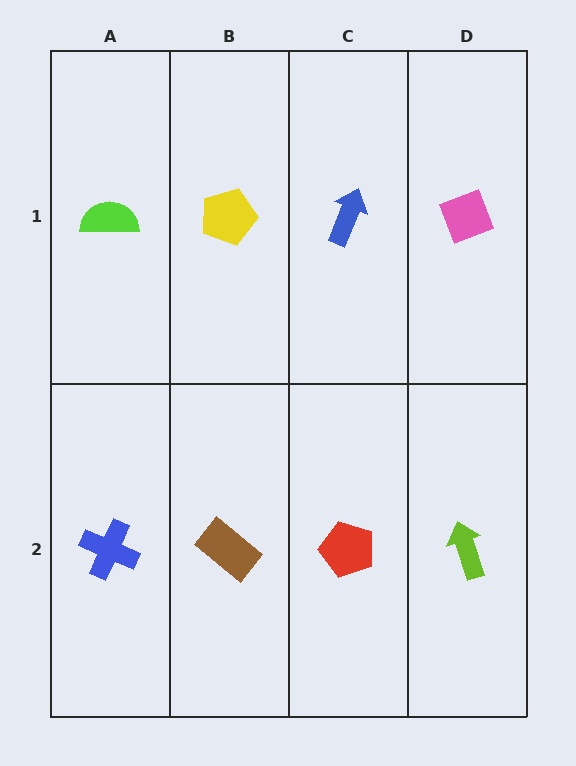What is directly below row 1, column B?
A brown rectangle.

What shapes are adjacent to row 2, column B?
A yellow pentagon (row 1, column B), a blue cross (row 2, column A), a red pentagon (row 2, column C).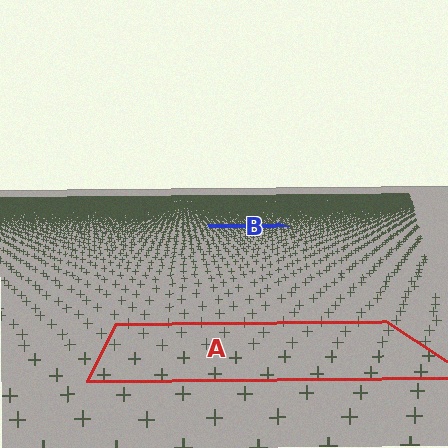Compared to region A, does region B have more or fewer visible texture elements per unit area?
Region B has more texture elements per unit area — they are packed more densely because it is farther away.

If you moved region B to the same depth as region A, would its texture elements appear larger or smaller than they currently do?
They would appear larger. At a closer depth, the same texture elements are projected at a bigger on-screen size.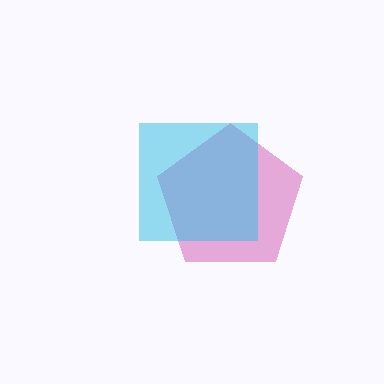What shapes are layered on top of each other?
The layered shapes are: a magenta pentagon, a cyan square.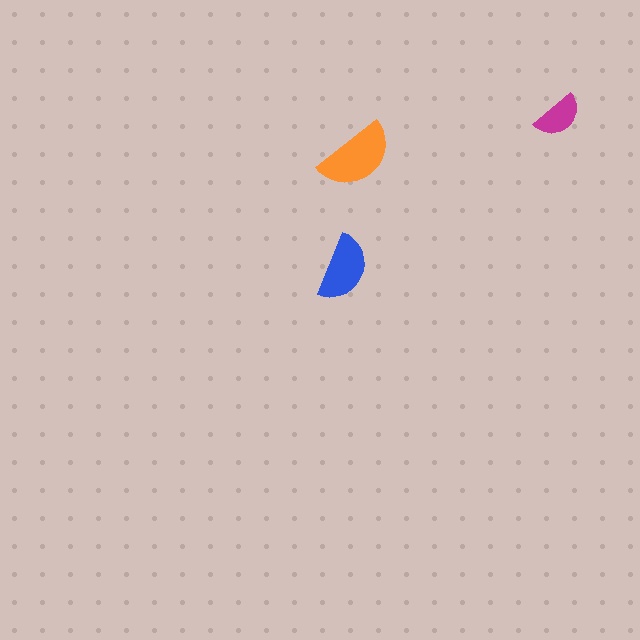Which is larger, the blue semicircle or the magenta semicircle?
The blue one.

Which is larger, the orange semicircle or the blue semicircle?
The orange one.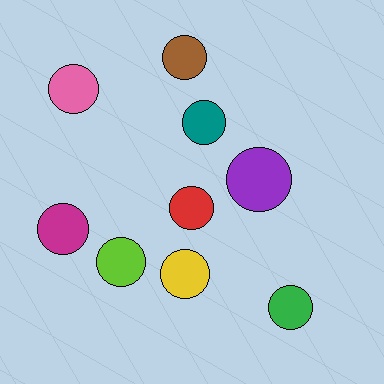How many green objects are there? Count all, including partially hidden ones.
There is 1 green object.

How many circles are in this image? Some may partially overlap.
There are 9 circles.